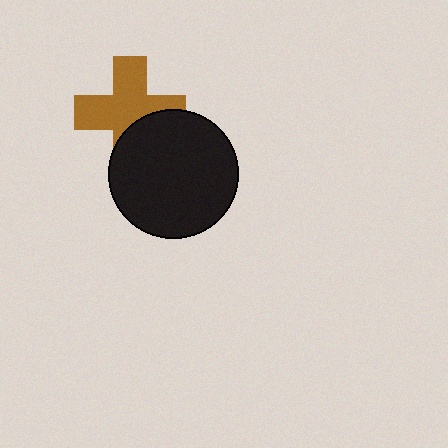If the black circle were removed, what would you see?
You would see the complete brown cross.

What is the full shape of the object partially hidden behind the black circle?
The partially hidden object is a brown cross.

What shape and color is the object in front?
The object in front is a black circle.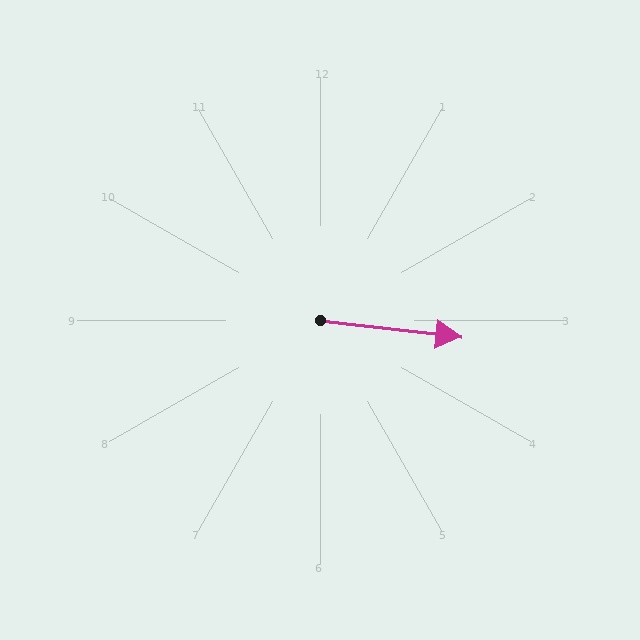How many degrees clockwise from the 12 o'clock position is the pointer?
Approximately 97 degrees.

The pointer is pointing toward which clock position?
Roughly 3 o'clock.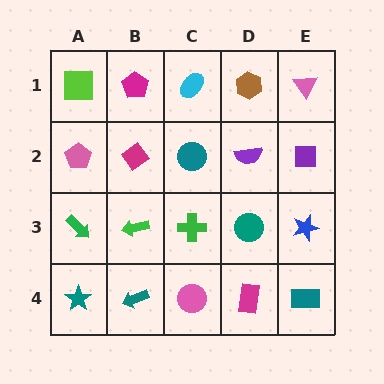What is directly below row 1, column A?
A pink pentagon.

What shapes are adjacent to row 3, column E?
A purple square (row 2, column E), a teal rectangle (row 4, column E), a teal circle (row 3, column D).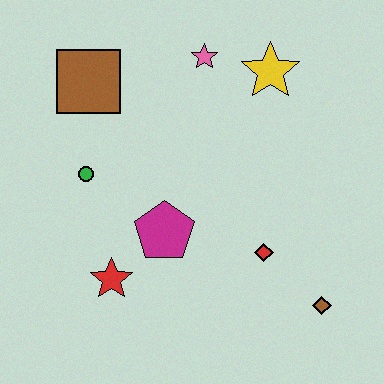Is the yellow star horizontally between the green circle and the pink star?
No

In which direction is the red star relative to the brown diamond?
The red star is to the left of the brown diamond.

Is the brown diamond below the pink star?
Yes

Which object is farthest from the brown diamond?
The brown square is farthest from the brown diamond.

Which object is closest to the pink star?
The yellow star is closest to the pink star.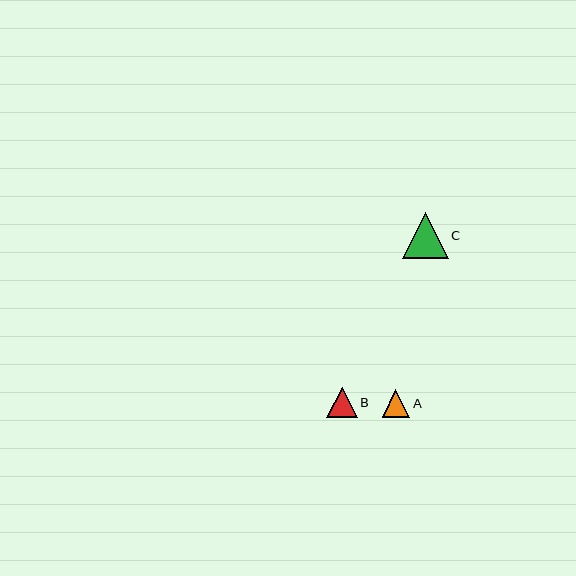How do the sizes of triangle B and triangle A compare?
Triangle B and triangle A are approximately the same size.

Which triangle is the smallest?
Triangle A is the smallest with a size of approximately 27 pixels.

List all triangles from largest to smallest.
From largest to smallest: C, B, A.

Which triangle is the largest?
Triangle C is the largest with a size of approximately 46 pixels.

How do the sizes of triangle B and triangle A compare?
Triangle B and triangle A are approximately the same size.